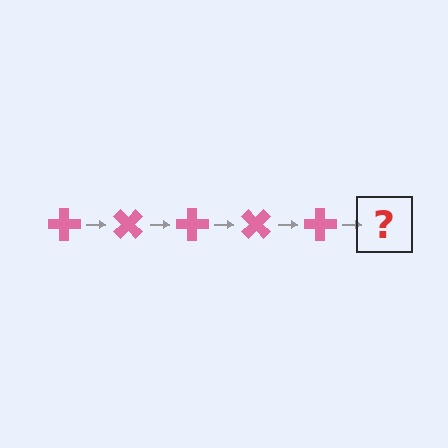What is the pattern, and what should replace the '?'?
The pattern is that the cross rotates 45 degrees each step. The '?' should be a pink cross rotated 225 degrees.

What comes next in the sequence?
The next element should be a pink cross rotated 225 degrees.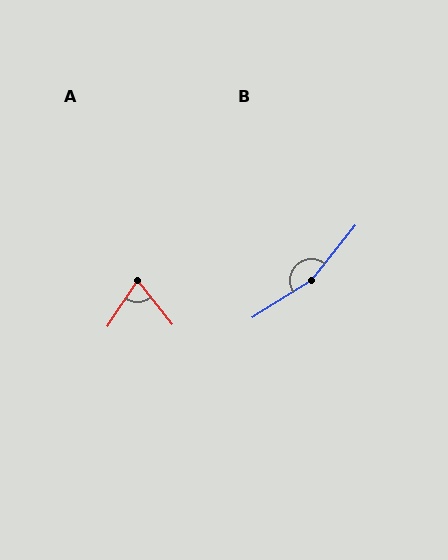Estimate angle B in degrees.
Approximately 161 degrees.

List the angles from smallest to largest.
A (71°), B (161°).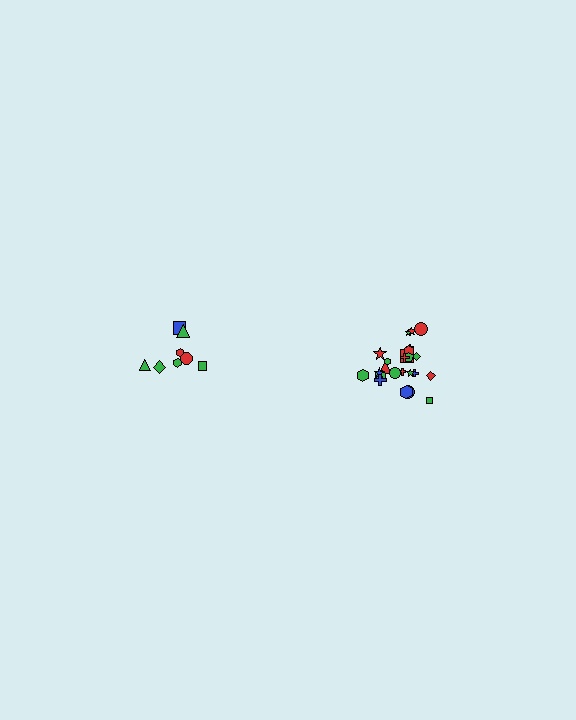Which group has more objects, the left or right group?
The right group.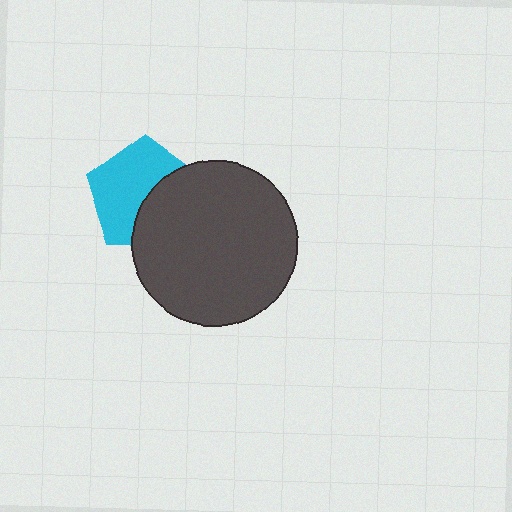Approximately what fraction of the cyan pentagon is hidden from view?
Roughly 41% of the cyan pentagon is hidden behind the dark gray circle.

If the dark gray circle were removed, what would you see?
You would see the complete cyan pentagon.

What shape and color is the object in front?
The object in front is a dark gray circle.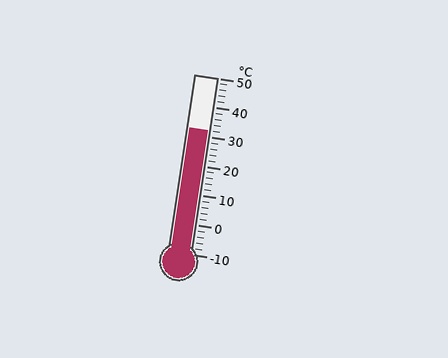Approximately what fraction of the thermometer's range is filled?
The thermometer is filled to approximately 70% of its range.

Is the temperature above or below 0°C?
The temperature is above 0°C.